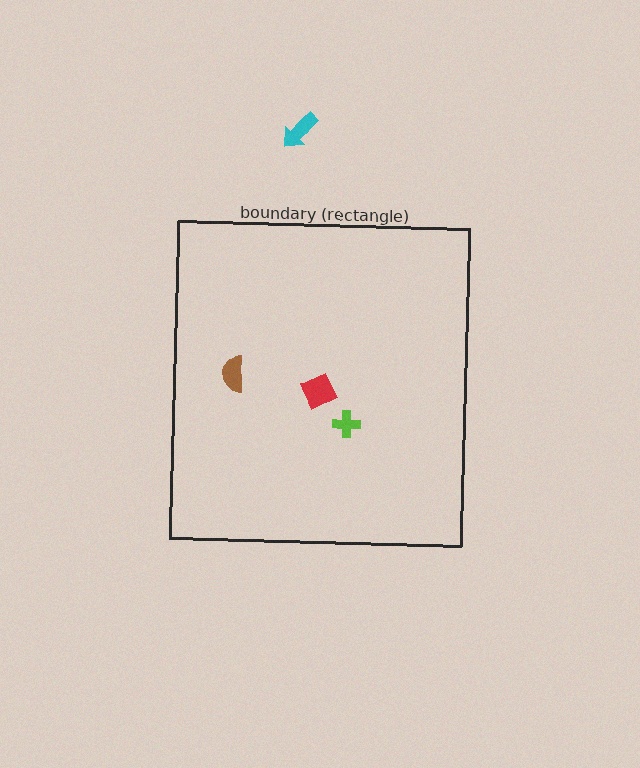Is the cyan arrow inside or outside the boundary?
Outside.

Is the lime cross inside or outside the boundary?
Inside.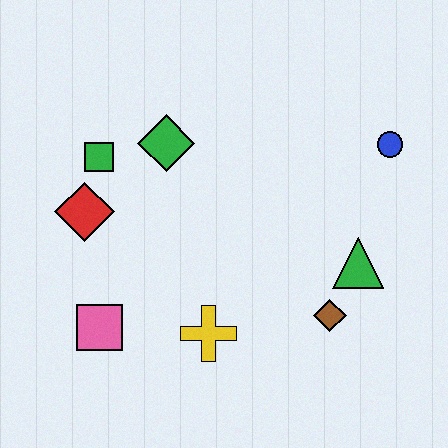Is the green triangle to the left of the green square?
No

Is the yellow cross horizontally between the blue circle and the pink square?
Yes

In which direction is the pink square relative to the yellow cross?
The pink square is to the left of the yellow cross.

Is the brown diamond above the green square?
No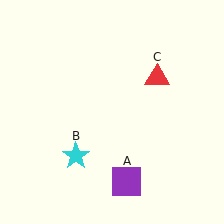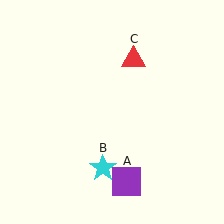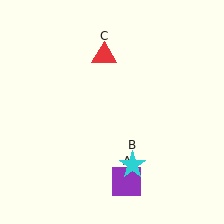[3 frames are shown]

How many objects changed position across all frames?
2 objects changed position: cyan star (object B), red triangle (object C).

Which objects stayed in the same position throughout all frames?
Purple square (object A) remained stationary.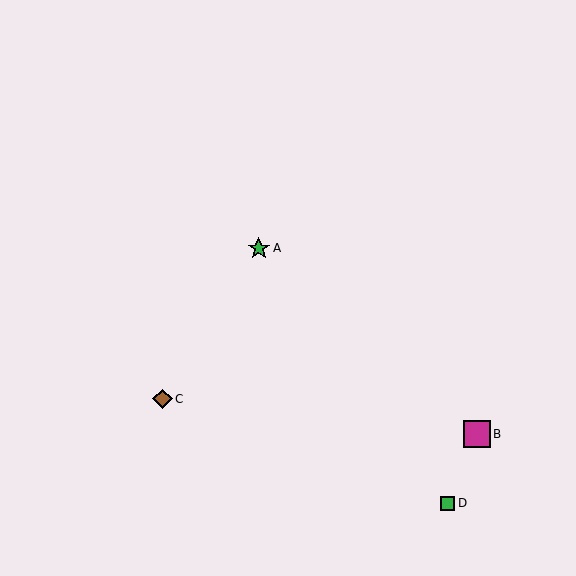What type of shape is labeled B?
Shape B is a magenta square.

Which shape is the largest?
The magenta square (labeled B) is the largest.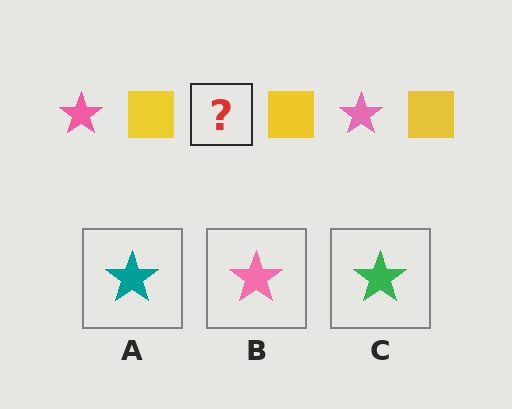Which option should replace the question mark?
Option B.